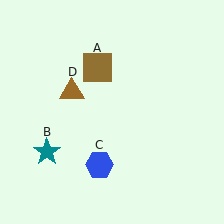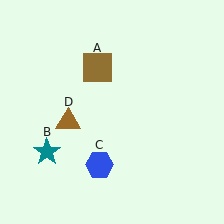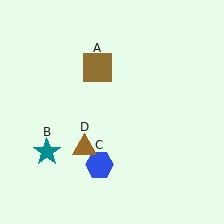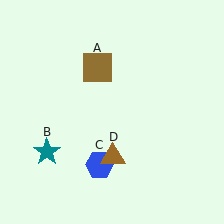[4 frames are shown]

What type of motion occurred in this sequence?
The brown triangle (object D) rotated counterclockwise around the center of the scene.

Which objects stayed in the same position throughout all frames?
Brown square (object A) and teal star (object B) and blue hexagon (object C) remained stationary.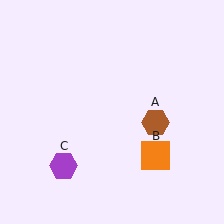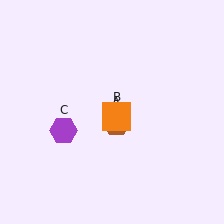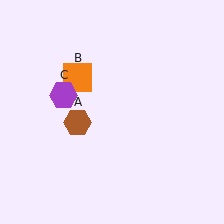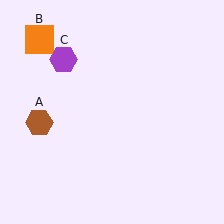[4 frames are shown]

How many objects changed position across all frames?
3 objects changed position: brown hexagon (object A), orange square (object B), purple hexagon (object C).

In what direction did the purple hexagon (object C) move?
The purple hexagon (object C) moved up.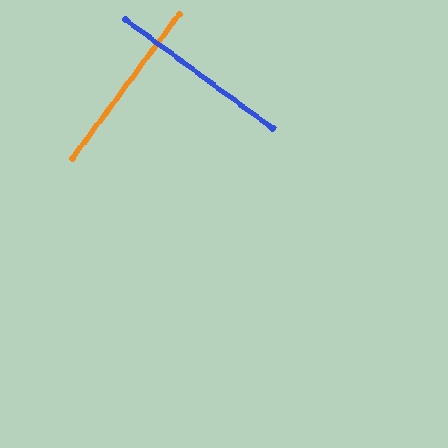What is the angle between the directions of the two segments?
Approximately 90 degrees.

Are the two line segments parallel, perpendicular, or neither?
Perpendicular — they meet at approximately 90°.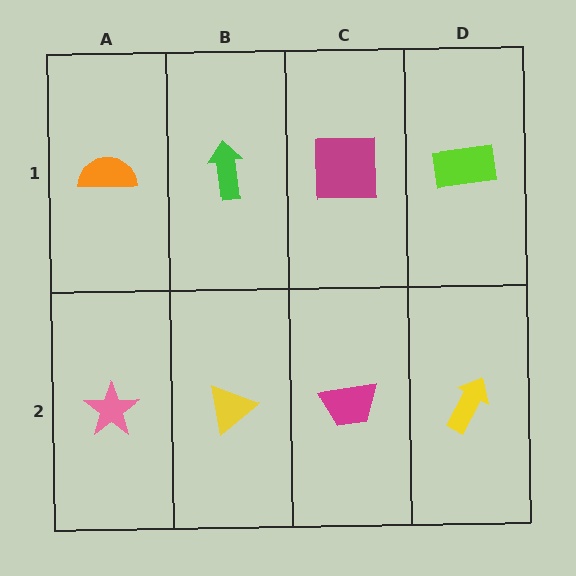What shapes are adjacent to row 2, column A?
An orange semicircle (row 1, column A), a yellow triangle (row 2, column B).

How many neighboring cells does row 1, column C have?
3.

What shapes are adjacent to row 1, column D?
A yellow arrow (row 2, column D), a magenta square (row 1, column C).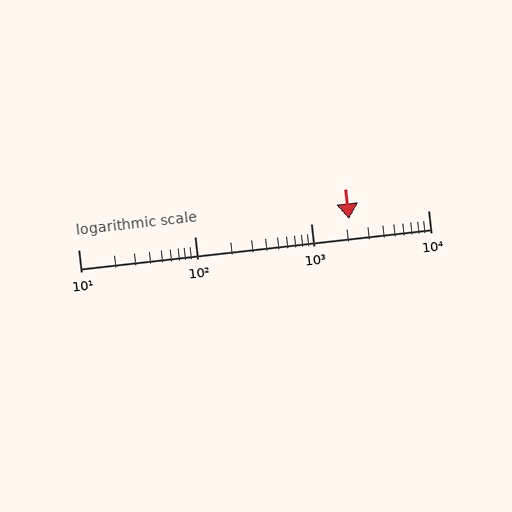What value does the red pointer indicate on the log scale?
The pointer indicates approximately 2100.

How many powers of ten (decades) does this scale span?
The scale spans 3 decades, from 10 to 10000.